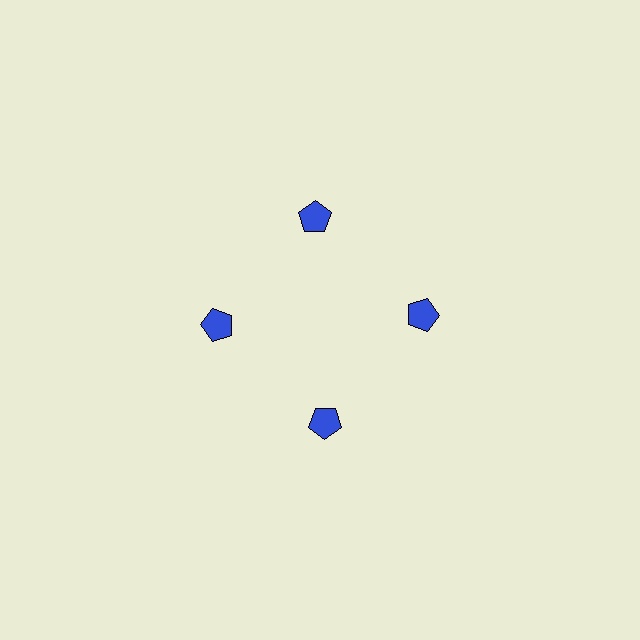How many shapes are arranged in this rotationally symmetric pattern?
There are 4 shapes, arranged in 4 groups of 1.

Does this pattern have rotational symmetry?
Yes, this pattern has 4-fold rotational symmetry. It looks the same after rotating 90 degrees around the center.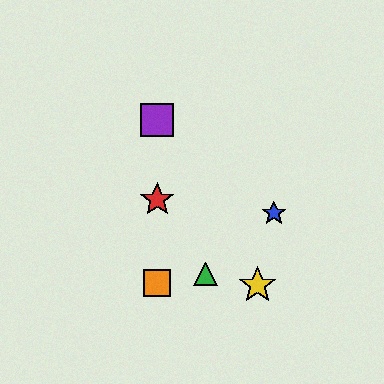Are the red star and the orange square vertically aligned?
Yes, both are at x≈157.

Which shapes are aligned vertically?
The red star, the purple square, the orange square are aligned vertically.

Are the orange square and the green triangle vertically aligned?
No, the orange square is at x≈157 and the green triangle is at x≈205.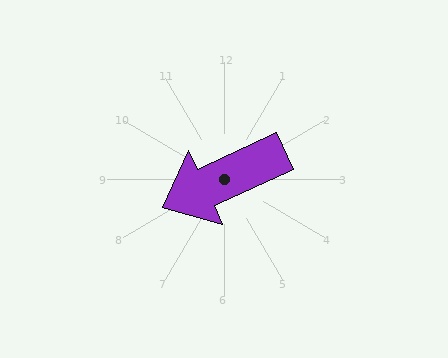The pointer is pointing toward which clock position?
Roughly 8 o'clock.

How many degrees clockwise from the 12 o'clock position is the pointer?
Approximately 245 degrees.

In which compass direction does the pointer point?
Southwest.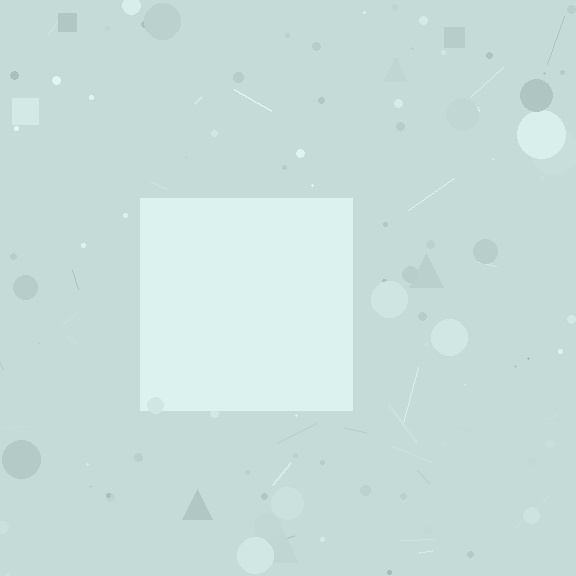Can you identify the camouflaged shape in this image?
The camouflaged shape is a square.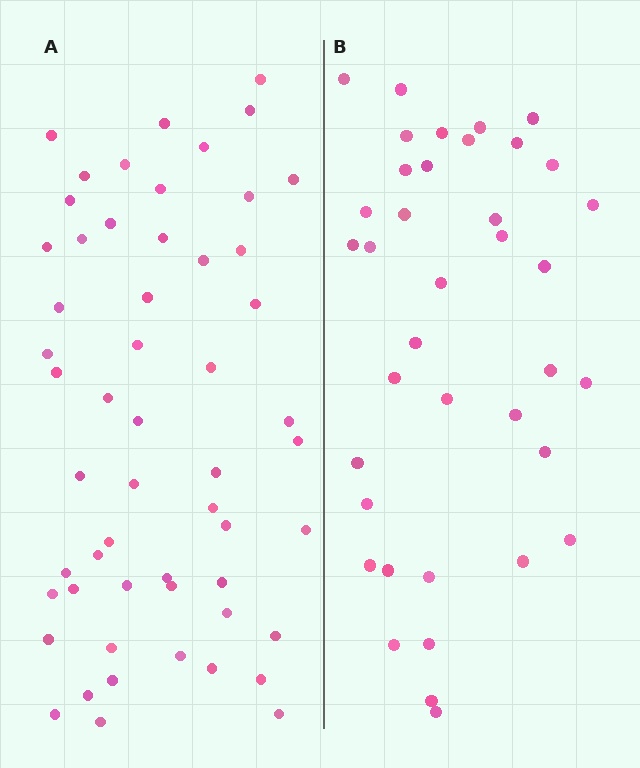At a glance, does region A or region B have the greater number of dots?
Region A (the left region) has more dots.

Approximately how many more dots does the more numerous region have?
Region A has approximately 15 more dots than region B.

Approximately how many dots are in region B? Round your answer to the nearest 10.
About 40 dots. (The exact count is 38, which rounds to 40.)